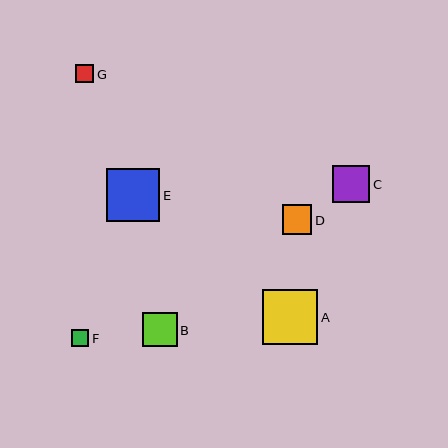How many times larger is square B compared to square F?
Square B is approximately 2.0 times the size of square F.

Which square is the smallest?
Square F is the smallest with a size of approximately 17 pixels.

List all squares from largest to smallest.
From largest to smallest: A, E, C, B, D, G, F.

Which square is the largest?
Square A is the largest with a size of approximately 55 pixels.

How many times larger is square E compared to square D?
Square E is approximately 1.8 times the size of square D.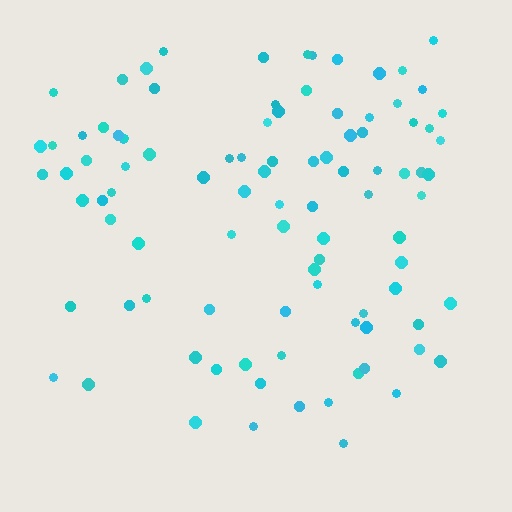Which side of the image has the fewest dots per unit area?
The bottom.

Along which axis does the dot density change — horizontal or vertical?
Vertical.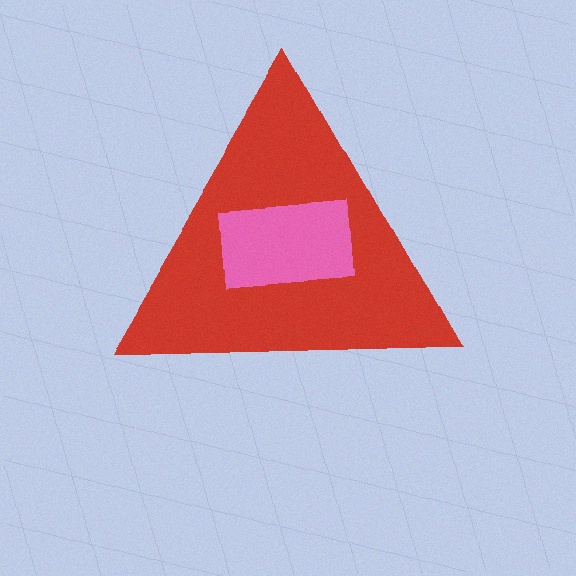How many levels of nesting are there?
2.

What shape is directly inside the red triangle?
The pink rectangle.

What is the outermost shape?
The red triangle.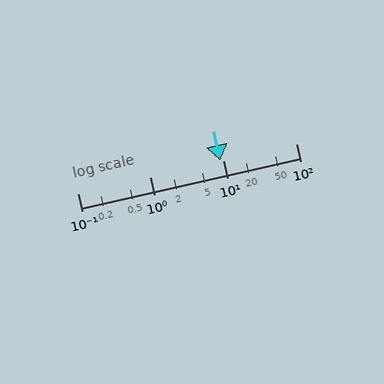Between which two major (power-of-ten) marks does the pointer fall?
The pointer is between 1 and 10.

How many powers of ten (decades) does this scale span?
The scale spans 3 decades, from 0.1 to 100.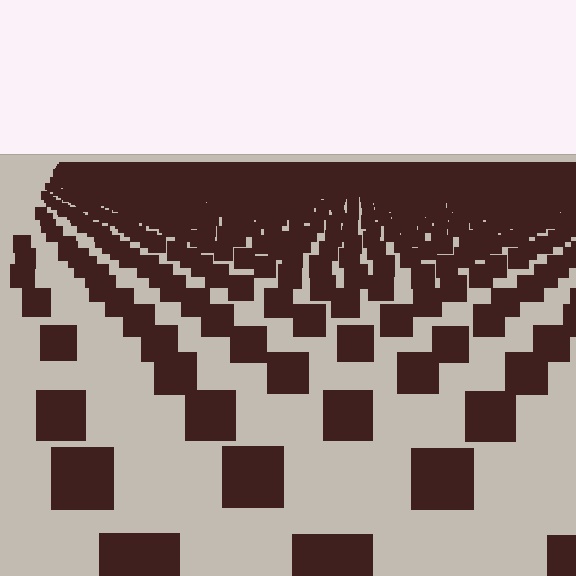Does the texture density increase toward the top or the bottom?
Density increases toward the top.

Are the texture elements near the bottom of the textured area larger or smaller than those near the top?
Larger. Near the bottom, elements are closer to the viewer and appear at a bigger on-screen size.